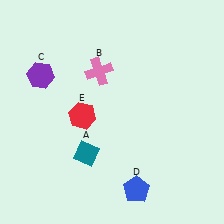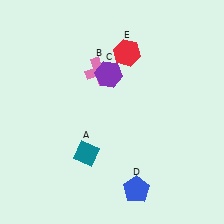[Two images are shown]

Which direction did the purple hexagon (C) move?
The purple hexagon (C) moved right.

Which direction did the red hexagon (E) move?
The red hexagon (E) moved up.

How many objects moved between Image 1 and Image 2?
2 objects moved between the two images.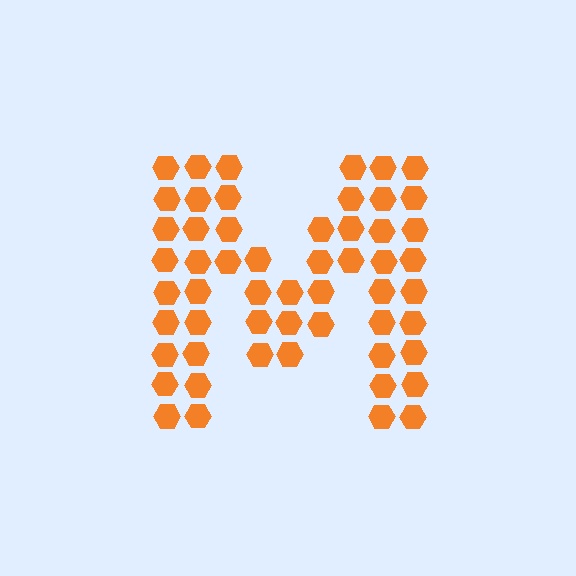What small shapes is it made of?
It is made of small hexagons.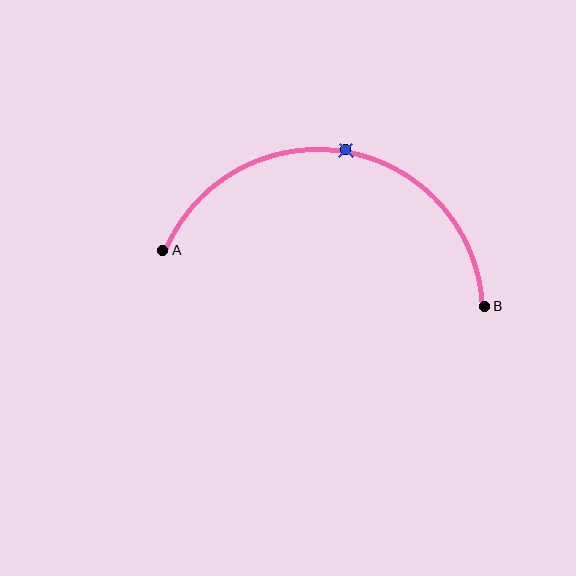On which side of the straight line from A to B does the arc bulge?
The arc bulges above the straight line connecting A and B.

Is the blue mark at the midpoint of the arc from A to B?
Yes. The blue mark lies on the arc at equal arc-length from both A and B — it is the arc midpoint.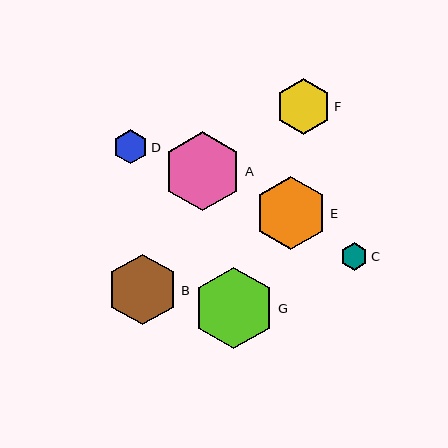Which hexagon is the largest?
Hexagon G is the largest with a size of approximately 82 pixels.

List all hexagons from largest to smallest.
From largest to smallest: G, A, E, B, F, D, C.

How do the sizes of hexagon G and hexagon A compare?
Hexagon G and hexagon A are approximately the same size.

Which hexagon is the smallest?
Hexagon C is the smallest with a size of approximately 27 pixels.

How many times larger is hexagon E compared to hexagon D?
Hexagon E is approximately 2.1 times the size of hexagon D.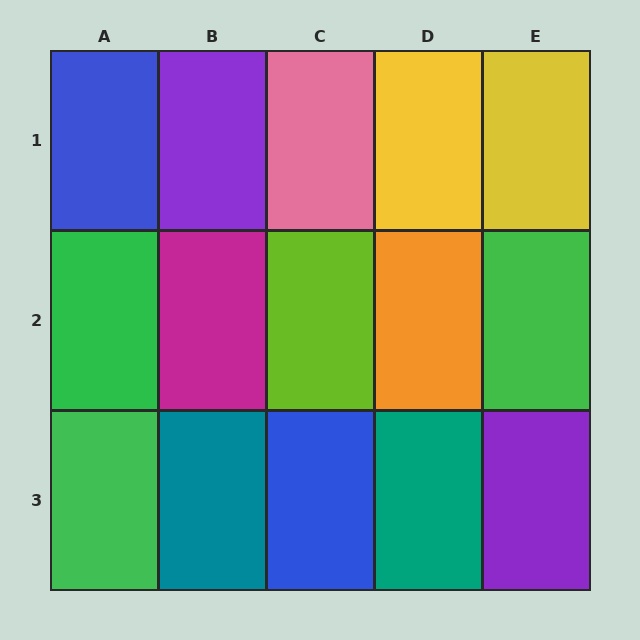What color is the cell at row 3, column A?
Green.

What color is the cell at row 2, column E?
Green.